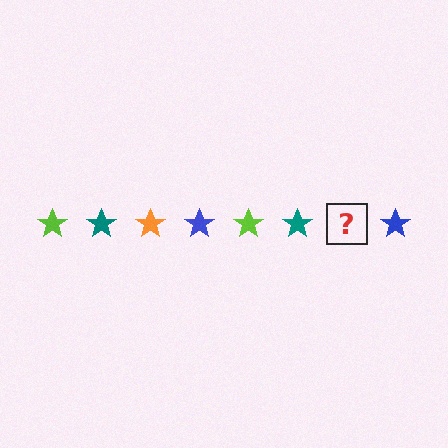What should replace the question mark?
The question mark should be replaced with an orange star.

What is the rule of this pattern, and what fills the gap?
The rule is that the pattern cycles through lime, teal, orange, blue stars. The gap should be filled with an orange star.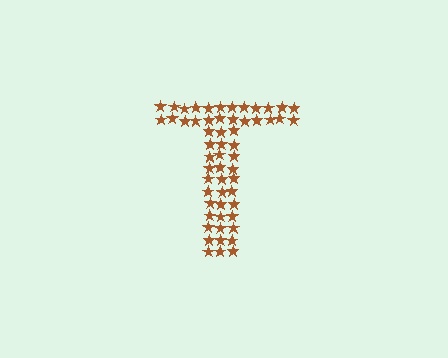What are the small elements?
The small elements are stars.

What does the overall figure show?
The overall figure shows the letter T.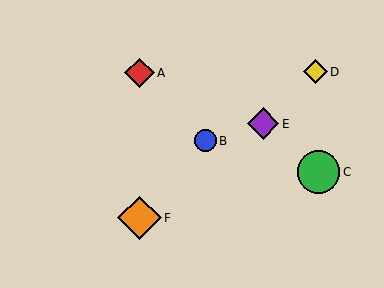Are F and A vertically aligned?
Yes, both are at x≈140.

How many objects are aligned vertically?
2 objects (A, F) are aligned vertically.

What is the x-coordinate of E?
Object E is at x≈263.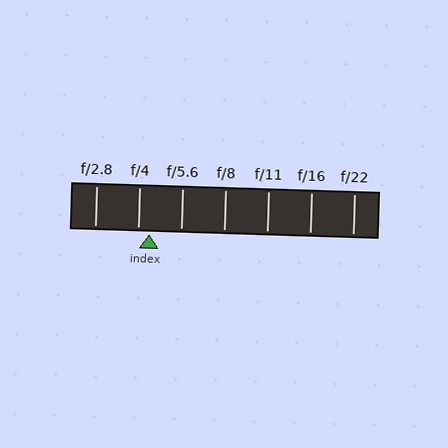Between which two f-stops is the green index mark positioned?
The index mark is between f/4 and f/5.6.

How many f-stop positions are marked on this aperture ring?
There are 7 f-stop positions marked.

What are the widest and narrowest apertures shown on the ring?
The widest aperture shown is f/2.8 and the narrowest is f/22.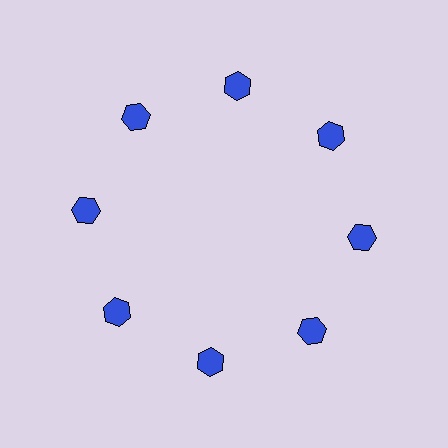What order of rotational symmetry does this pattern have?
This pattern has 8-fold rotational symmetry.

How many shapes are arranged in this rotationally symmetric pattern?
There are 8 shapes, arranged in 8 groups of 1.